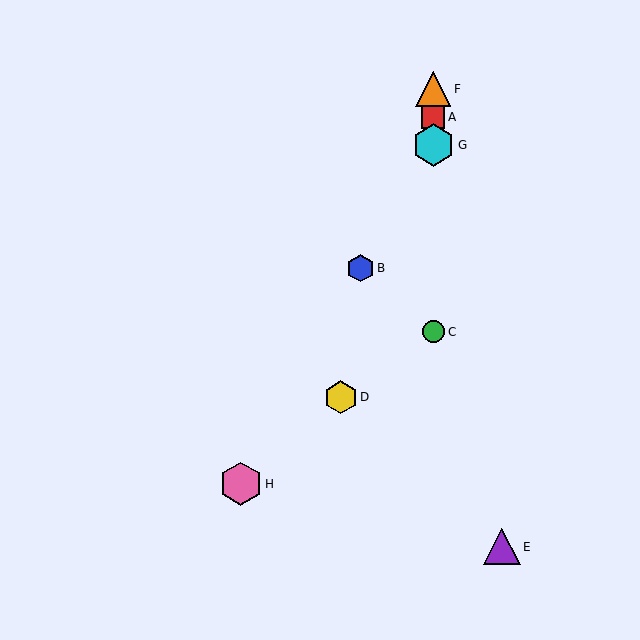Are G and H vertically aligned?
No, G is at x≈433 and H is at x≈241.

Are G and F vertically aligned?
Yes, both are at x≈433.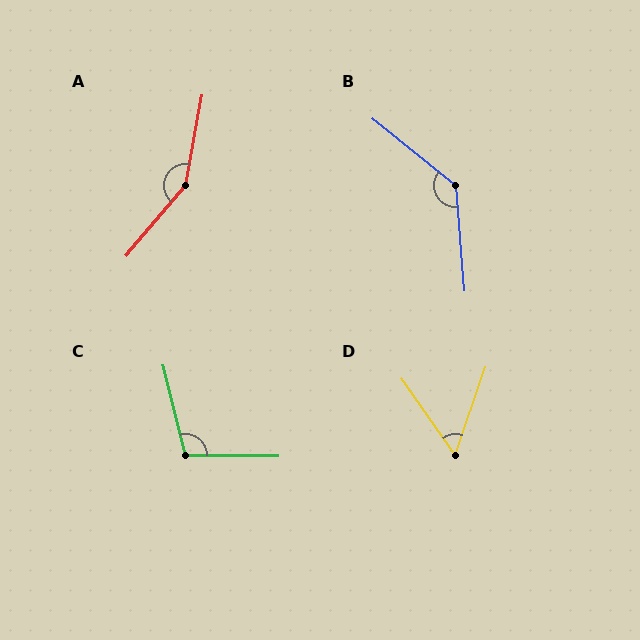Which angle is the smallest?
D, at approximately 54 degrees.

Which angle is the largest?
A, at approximately 150 degrees.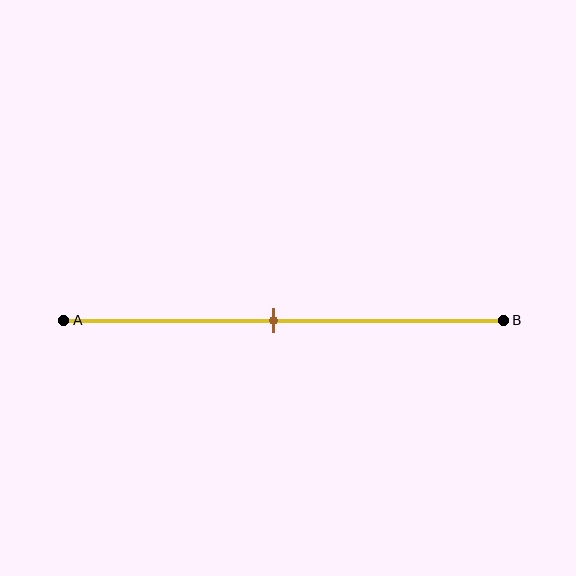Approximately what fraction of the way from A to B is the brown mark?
The brown mark is approximately 50% of the way from A to B.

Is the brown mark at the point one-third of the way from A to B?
No, the mark is at about 50% from A, not at the 33% one-third point.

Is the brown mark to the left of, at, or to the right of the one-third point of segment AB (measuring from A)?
The brown mark is to the right of the one-third point of segment AB.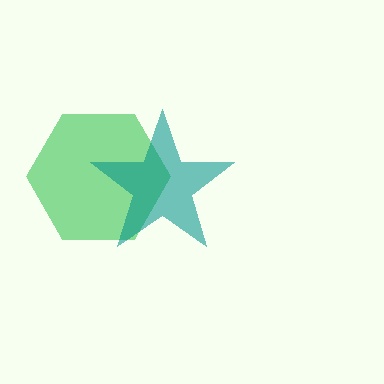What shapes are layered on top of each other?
The layered shapes are: a green hexagon, a teal star.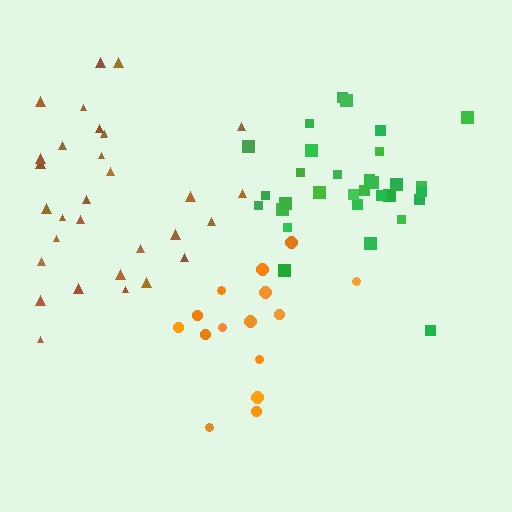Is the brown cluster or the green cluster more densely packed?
Green.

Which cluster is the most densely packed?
Green.